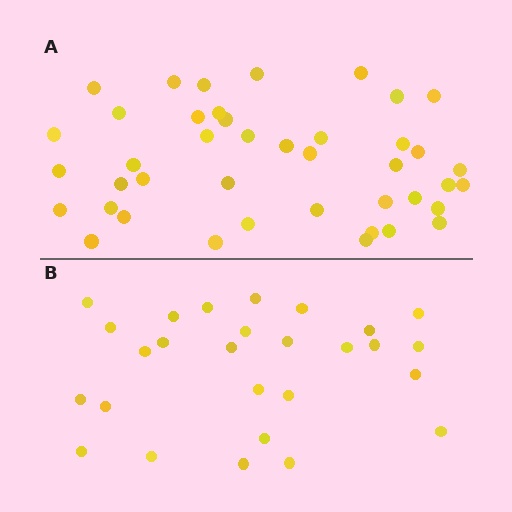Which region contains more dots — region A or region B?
Region A (the top region) has more dots.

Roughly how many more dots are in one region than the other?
Region A has approximately 15 more dots than region B.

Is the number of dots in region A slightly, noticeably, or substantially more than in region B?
Region A has substantially more. The ratio is roughly 1.6 to 1.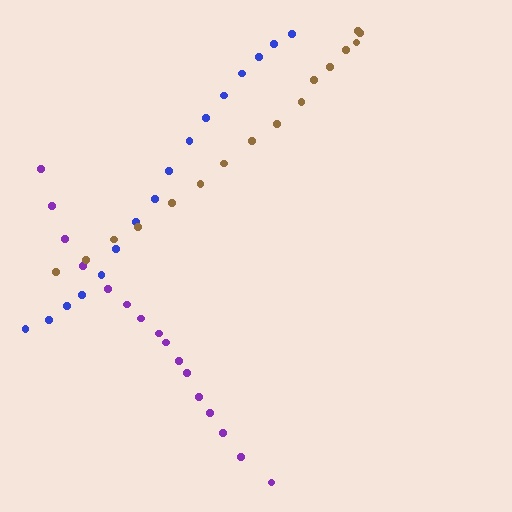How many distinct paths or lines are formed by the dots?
There are 3 distinct paths.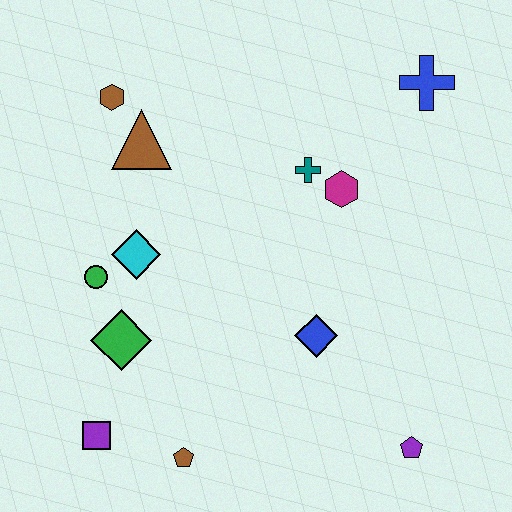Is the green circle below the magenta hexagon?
Yes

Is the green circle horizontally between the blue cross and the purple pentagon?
No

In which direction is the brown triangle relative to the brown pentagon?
The brown triangle is above the brown pentagon.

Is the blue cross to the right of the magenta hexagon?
Yes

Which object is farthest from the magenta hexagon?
The purple square is farthest from the magenta hexagon.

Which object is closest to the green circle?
The cyan diamond is closest to the green circle.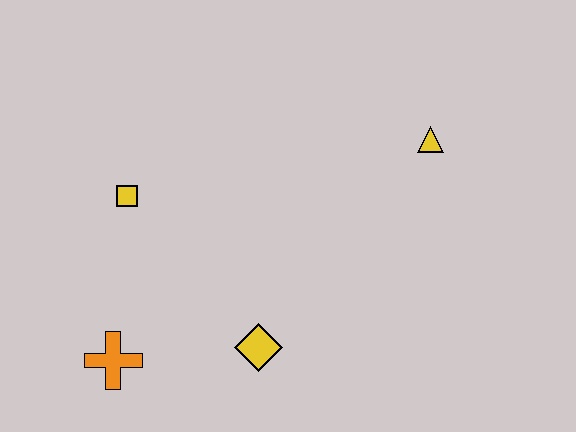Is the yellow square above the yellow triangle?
No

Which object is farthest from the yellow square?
The yellow triangle is farthest from the yellow square.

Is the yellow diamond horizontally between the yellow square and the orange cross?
No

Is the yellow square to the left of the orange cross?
No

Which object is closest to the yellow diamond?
The orange cross is closest to the yellow diamond.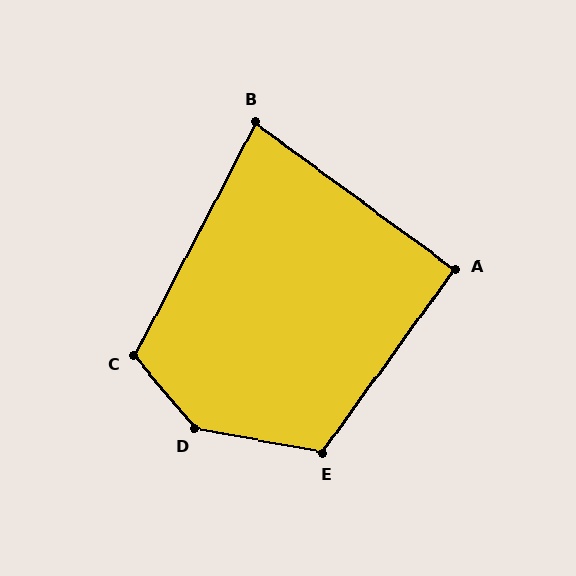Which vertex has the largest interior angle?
D, at approximately 141 degrees.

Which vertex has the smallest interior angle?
B, at approximately 81 degrees.